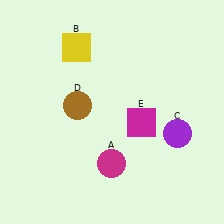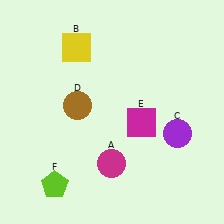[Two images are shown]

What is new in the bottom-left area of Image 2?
A lime pentagon (F) was added in the bottom-left area of Image 2.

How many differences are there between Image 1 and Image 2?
There is 1 difference between the two images.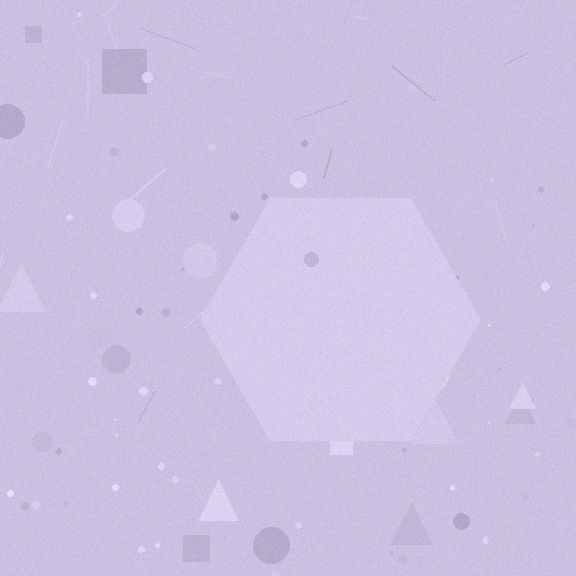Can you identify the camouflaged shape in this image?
The camouflaged shape is a hexagon.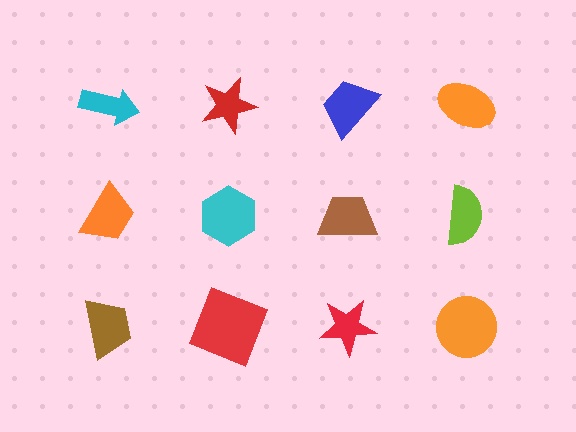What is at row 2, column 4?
A lime semicircle.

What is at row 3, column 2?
A red square.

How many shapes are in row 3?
4 shapes.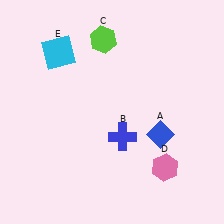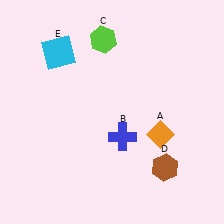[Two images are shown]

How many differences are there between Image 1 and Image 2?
There are 2 differences between the two images.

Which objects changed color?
A changed from blue to orange. D changed from pink to brown.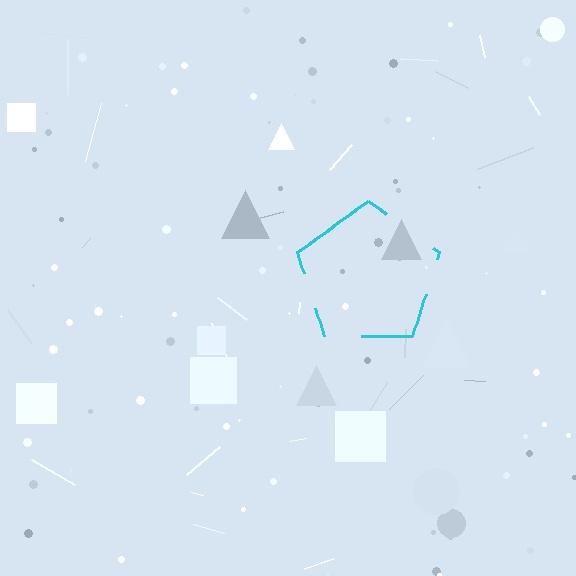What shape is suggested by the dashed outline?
The dashed outline suggests a pentagon.